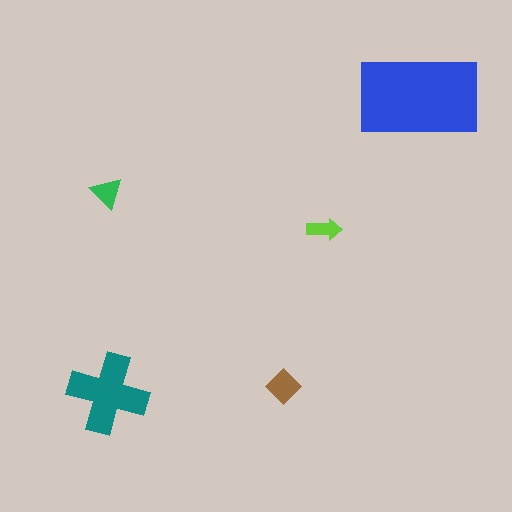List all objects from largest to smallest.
The blue rectangle, the teal cross, the brown diamond, the green triangle, the lime arrow.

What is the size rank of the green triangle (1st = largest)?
4th.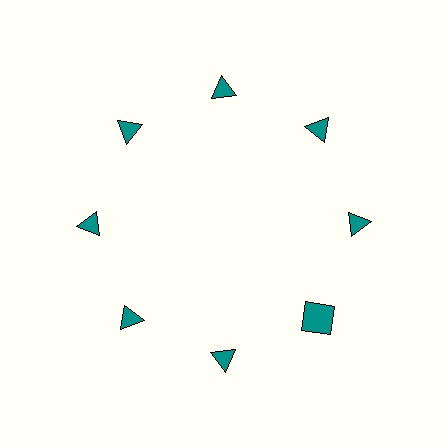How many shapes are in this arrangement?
There are 8 shapes arranged in a ring pattern.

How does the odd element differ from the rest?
It has a different shape: square instead of triangle.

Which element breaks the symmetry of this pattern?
The teal square at roughly the 4 o'clock position breaks the symmetry. All other shapes are teal triangles.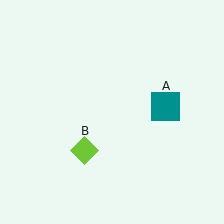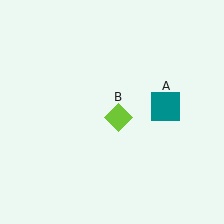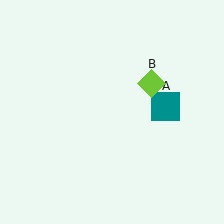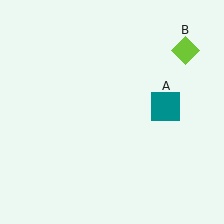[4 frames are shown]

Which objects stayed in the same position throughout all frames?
Teal square (object A) remained stationary.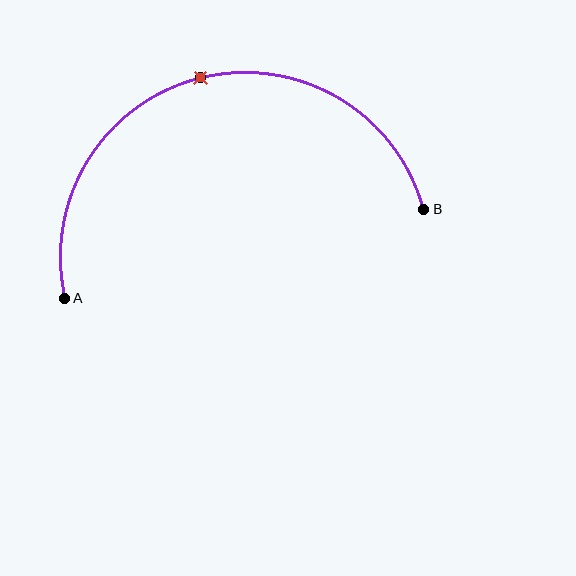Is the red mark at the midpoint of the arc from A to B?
Yes. The red mark lies on the arc at equal arc-length from both A and B — it is the arc midpoint.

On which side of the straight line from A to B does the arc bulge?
The arc bulges above the straight line connecting A and B.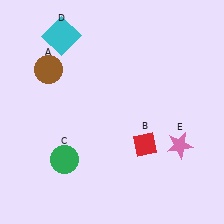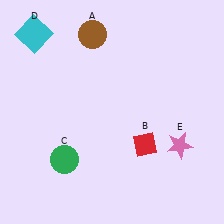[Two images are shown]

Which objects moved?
The objects that moved are: the brown circle (A), the cyan square (D).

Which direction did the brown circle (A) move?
The brown circle (A) moved right.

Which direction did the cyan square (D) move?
The cyan square (D) moved left.